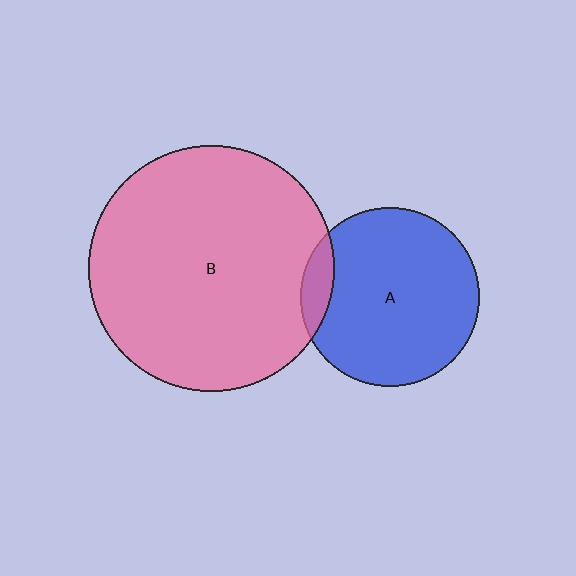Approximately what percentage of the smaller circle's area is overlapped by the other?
Approximately 10%.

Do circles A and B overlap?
Yes.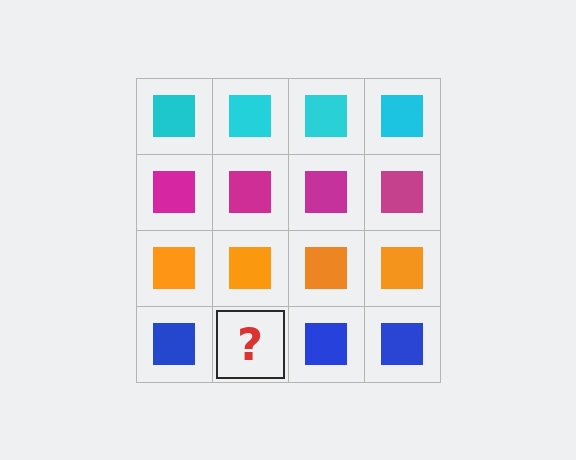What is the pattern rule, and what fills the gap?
The rule is that each row has a consistent color. The gap should be filled with a blue square.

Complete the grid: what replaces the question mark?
The question mark should be replaced with a blue square.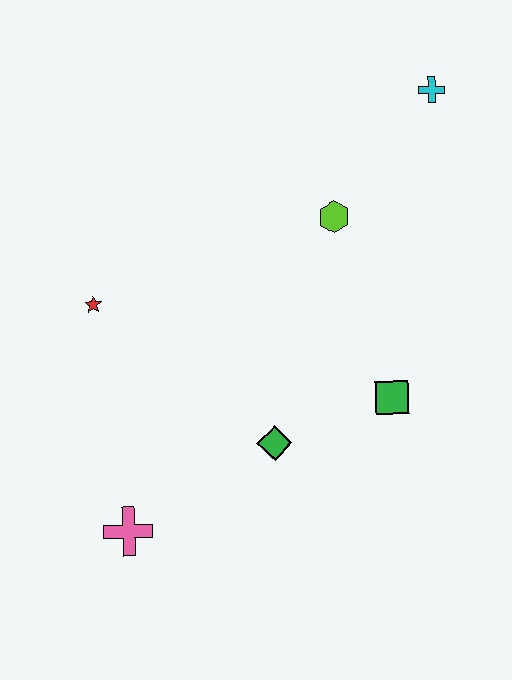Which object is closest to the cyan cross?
The lime hexagon is closest to the cyan cross.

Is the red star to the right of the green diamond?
No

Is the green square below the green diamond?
No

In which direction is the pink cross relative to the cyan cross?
The pink cross is below the cyan cross.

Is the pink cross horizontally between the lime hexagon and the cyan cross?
No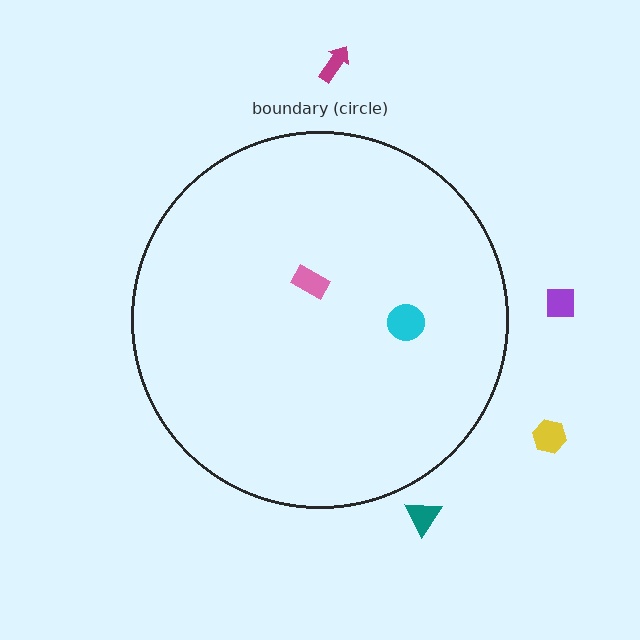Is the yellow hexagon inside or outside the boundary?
Outside.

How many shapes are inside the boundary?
2 inside, 4 outside.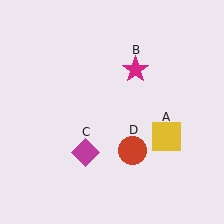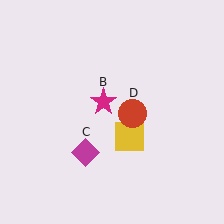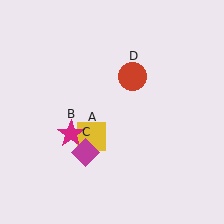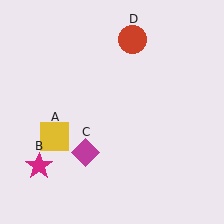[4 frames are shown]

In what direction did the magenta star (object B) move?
The magenta star (object B) moved down and to the left.